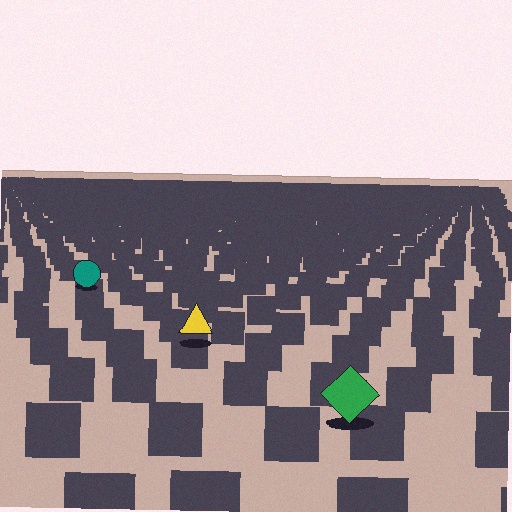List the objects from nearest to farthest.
From nearest to farthest: the green diamond, the yellow triangle, the teal circle.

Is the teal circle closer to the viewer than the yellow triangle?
No. The yellow triangle is closer — you can tell from the texture gradient: the ground texture is coarser near it.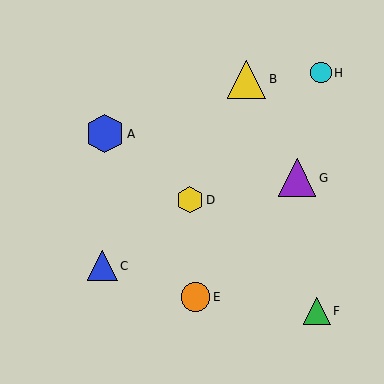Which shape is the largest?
The blue hexagon (labeled A) is the largest.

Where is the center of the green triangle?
The center of the green triangle is at (317, 311).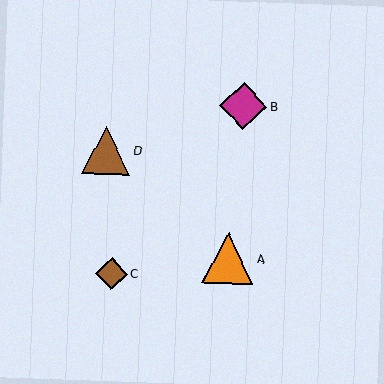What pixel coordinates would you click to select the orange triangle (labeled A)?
Click at (228, 258) to select the orange triangle A.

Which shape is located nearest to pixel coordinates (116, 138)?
The brown triangle (labeled D) at (106, 150) is nearest to that location.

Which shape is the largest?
The orange triangle (labeled A) is the largest.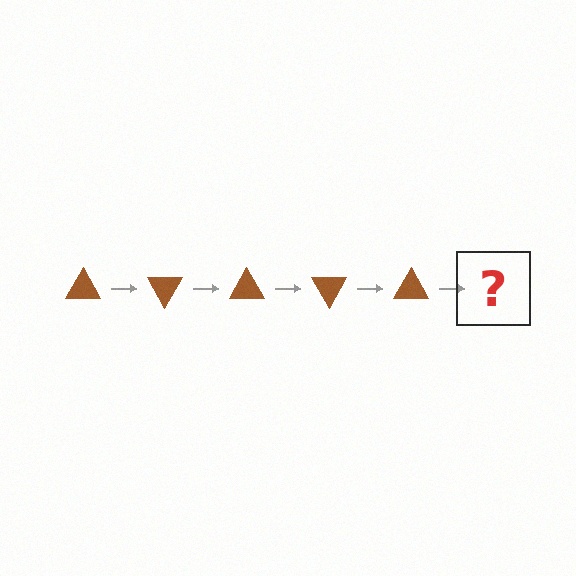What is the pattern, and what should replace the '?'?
The pattern is that the triangle rotates 60 degrees each step. The '?' should be a brown triangle rotated 300 degrees.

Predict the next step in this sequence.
The next step is a brown triangle rotated 300 degrees.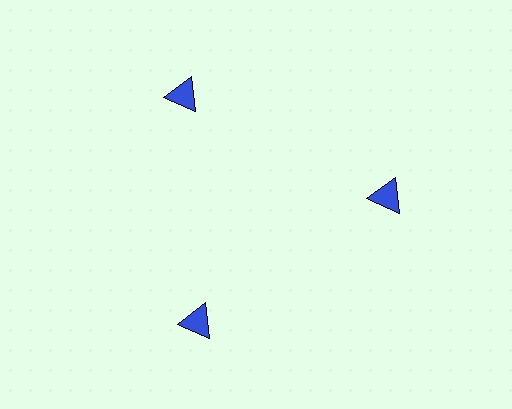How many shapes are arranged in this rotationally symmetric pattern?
There are 3 shapes, arranged in 3 groups of 1.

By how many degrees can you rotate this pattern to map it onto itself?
The pattern maps onto itself every 120 degrees of rotation.